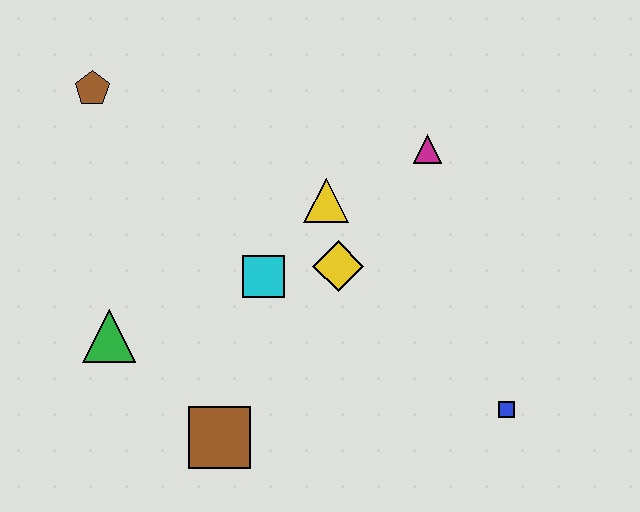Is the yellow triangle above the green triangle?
Yes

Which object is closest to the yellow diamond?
The yellow triangle is closest to the yellow diamond.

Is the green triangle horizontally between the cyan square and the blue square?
No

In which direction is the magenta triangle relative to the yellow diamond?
The magenta triangle is above the yellow diamond.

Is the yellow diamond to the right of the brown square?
Yes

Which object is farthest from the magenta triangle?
The green triangle is farthest from the magenta triangle.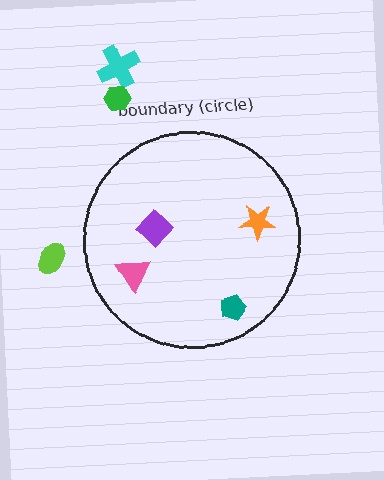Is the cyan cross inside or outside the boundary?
Outside.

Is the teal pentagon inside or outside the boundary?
Inside.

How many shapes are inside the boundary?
4 inside, 3 outside.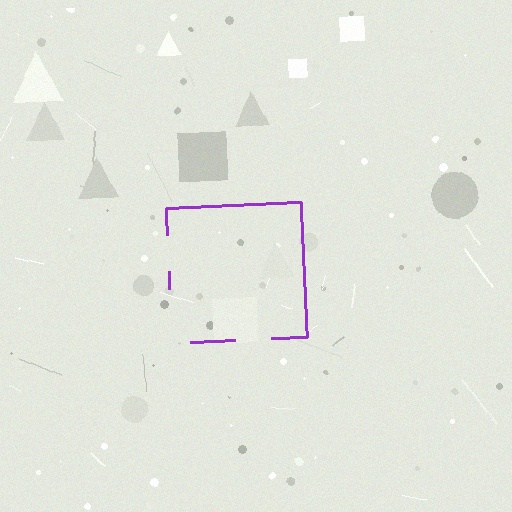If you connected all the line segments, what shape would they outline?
They would outline a square.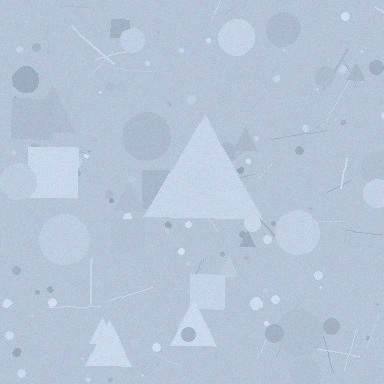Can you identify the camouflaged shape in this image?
The camouflaged shape is a triangle.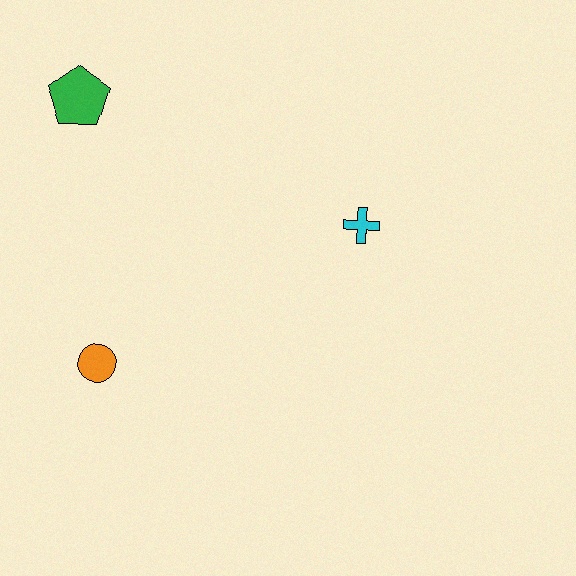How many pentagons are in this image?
There is 1 pentagon.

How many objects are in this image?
There are 3 objects.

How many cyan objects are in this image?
There is 1 cyan object.